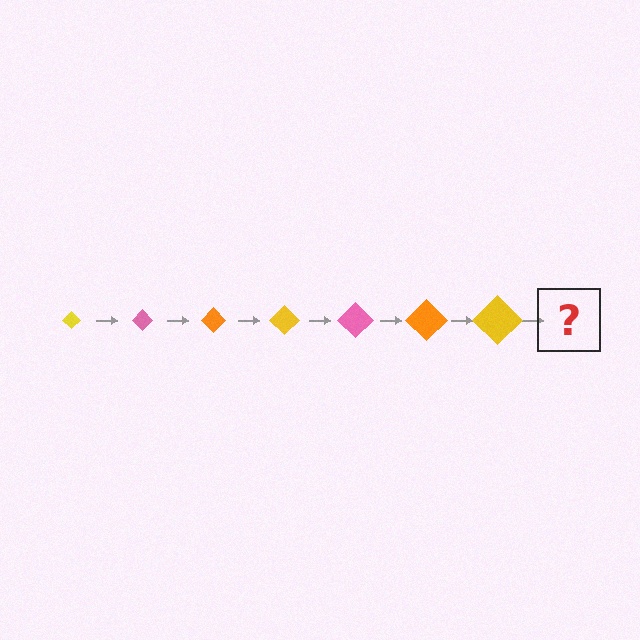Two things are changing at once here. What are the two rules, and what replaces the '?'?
The two rules are that the diamond grows larger each step and the color cycles through yellow, pink, and orange. The '?' should be a pink diamond, larger than the previous one.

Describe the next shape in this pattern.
It should be a pink diamond, larger than the previous one.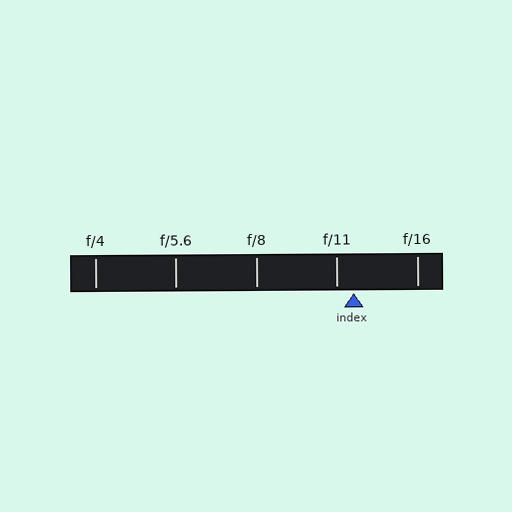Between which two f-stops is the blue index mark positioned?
The index mark is between f/11 and f/16.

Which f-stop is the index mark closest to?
The index mark is closest to f/11.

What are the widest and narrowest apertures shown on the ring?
The widest aperture shown is f/4 and the narrowest is f/16.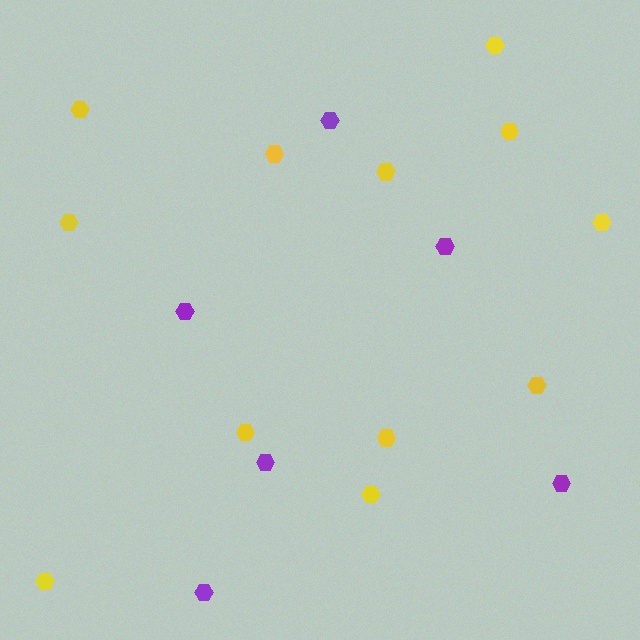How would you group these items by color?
There are 2 groups: one group of yellow hexagons (12) and one group of purple hexagons (6).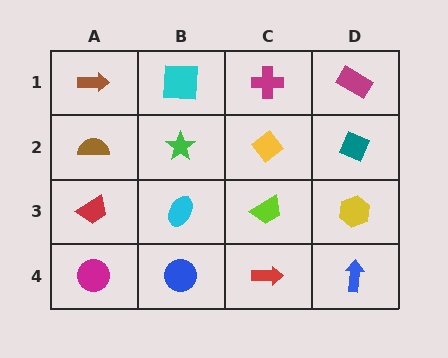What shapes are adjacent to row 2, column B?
A cyan square (row 1, column B), a cyan ellipse (row 3, column B), a brown semicircle (row 2, column A), a yellow diamond (row 2, column C).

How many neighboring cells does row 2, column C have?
4.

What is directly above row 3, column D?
A teal diamond.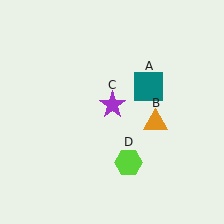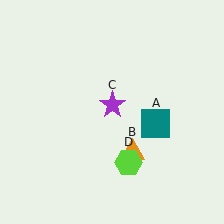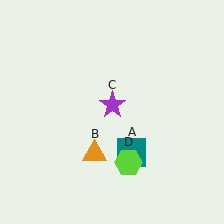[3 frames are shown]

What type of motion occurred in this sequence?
The teal square (object A), orange triangle (object B) rotated clockwise around the center of the scene.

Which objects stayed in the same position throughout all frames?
Purple star (object C) and lime hexagon (object D) remained stationary.